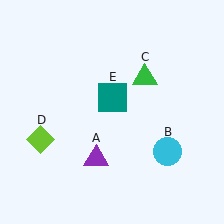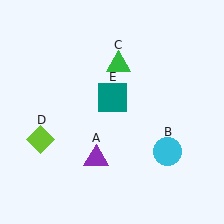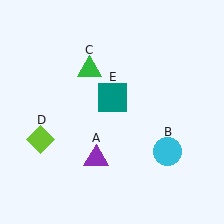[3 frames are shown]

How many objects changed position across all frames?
1 object changed position: green triangle (object C).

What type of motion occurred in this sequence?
The green triangle (object C) rotated counterclockwise around the center of the scene.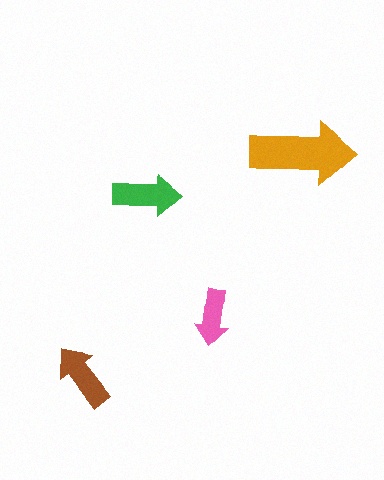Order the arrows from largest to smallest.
the orange one, the green one, the brown one, the pink one.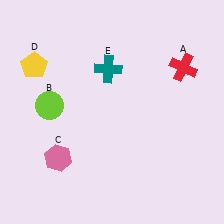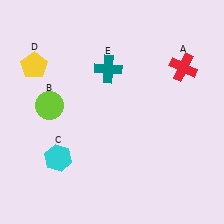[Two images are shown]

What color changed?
The hexagon (C) changed from pink in Image 1 to cyan in Image 2.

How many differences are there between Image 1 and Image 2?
There is 1 difference between the two images.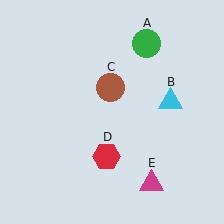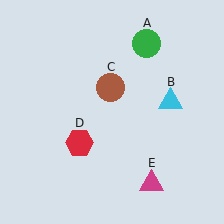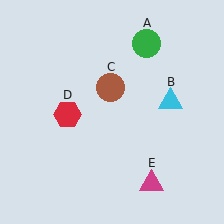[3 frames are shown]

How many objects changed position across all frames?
1 object changed position: red hexagon (object D).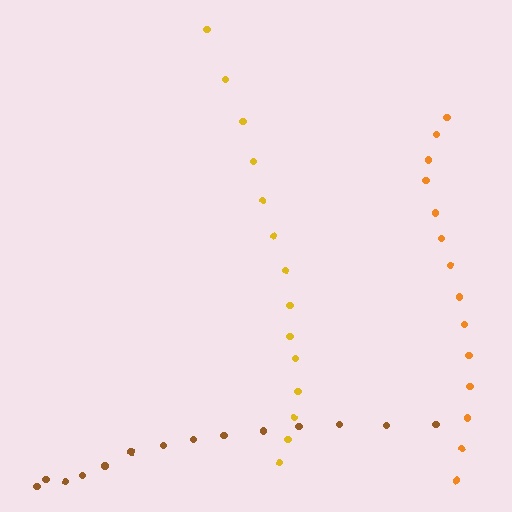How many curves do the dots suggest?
There are 3 distinct paths.